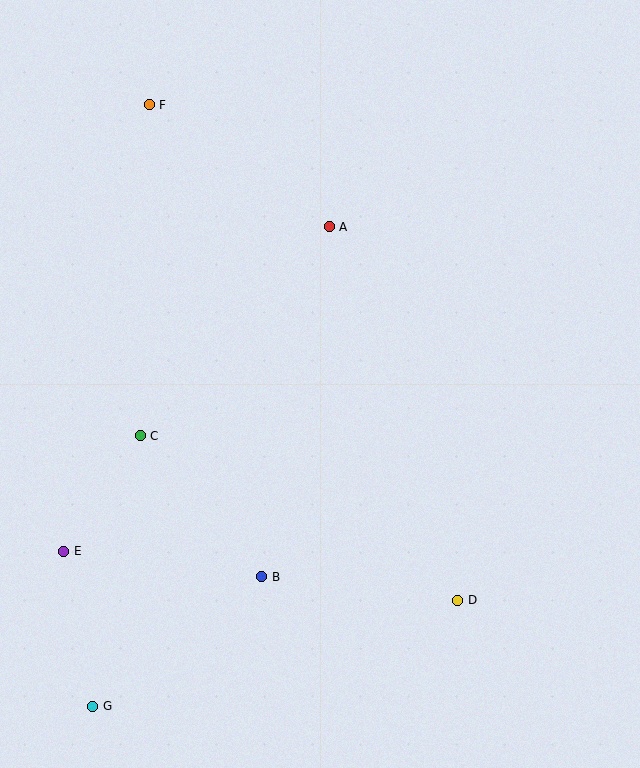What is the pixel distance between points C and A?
The distance between C and A is 282 pixels.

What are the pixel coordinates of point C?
Point C is at (140, 436).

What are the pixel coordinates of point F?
Point F is at (149, 105).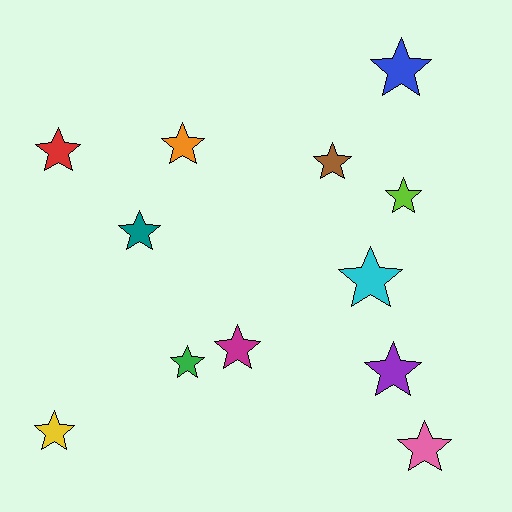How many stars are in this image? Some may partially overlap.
There are 12 stars.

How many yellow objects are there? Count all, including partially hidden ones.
There is 1 yellow object.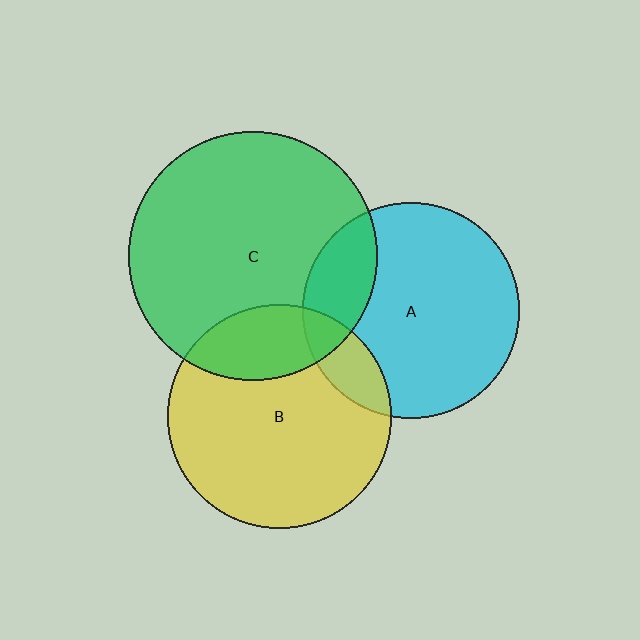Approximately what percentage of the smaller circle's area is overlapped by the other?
Approximately 20%.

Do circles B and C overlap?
Yes.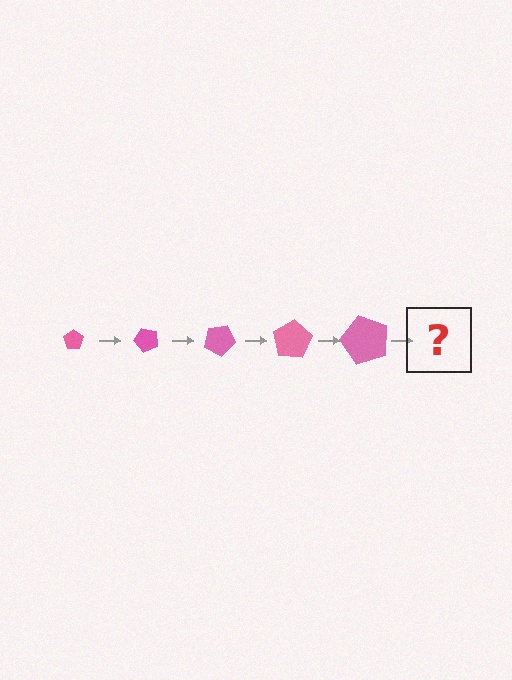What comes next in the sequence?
The next element should be a pentagon, larger than the previous one and rotated 250 degrees from the start.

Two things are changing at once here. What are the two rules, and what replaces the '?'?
The two rules are that the pentagon grows larger each step and it rotates 50 degrees each step. The '?' should be a pentagon, larger than the previous one and rotated 250 degrees from the start.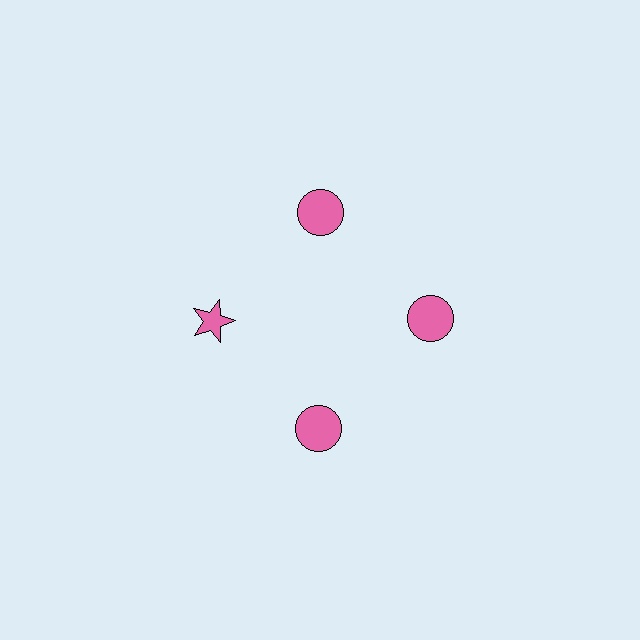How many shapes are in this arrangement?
There are 4 shapes arranged in a ring pattern.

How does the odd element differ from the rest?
It has a different shape: star instead of circle.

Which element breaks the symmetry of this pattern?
The pink star at roughly the 9 o'clock position breaks the symmetry. All other shapes are pink circles.